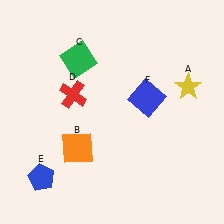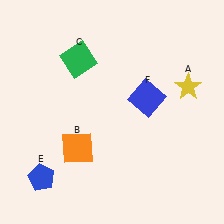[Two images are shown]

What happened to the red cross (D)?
The red cross (D) was removed in Image 2. It was in the top-left area of Image 1.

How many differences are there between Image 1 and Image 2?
There is 1 difference between the two images.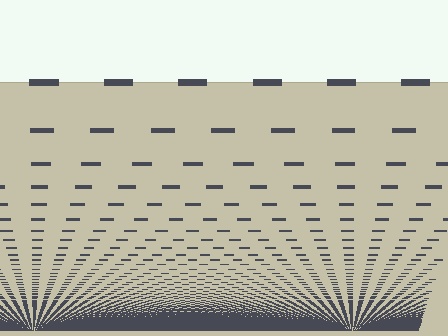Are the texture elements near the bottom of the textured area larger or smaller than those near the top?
Smaller. The gradient is inverted — elements near the bottom are smaller and denser.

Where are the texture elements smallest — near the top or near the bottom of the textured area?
Near the bottom.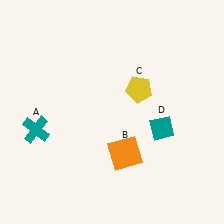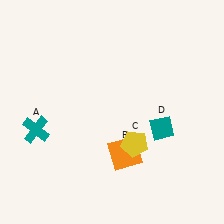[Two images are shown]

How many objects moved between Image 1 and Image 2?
1 object moved between the two images.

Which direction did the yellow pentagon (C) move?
The yellow pentagon (C) moved down.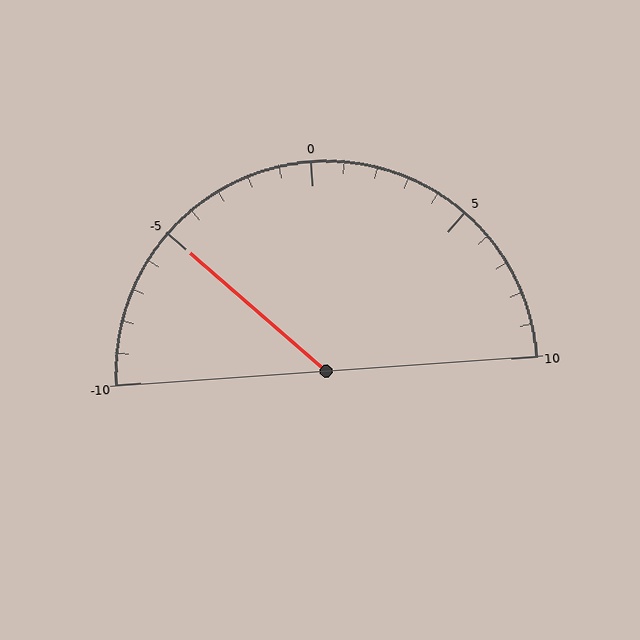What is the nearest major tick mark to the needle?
The nearest major tick mark is -5.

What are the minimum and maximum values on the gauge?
The gauge ranges from -10 to 10.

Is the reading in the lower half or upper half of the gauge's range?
The reading is in the lower half of the range (-10 to 10).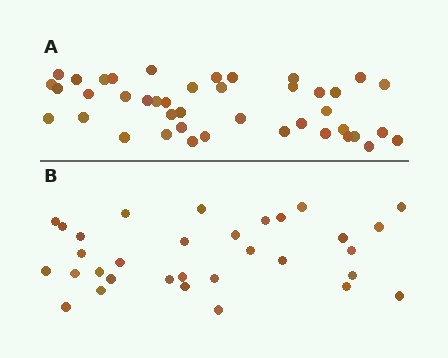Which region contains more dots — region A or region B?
Region A (the top region) has more dots.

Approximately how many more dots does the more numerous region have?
Region A has roughly 10 or so more dots than region B.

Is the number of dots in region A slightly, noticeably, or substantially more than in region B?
Region A has noticeably more, but not dramatically so. The ratio is roughly 1.3 to 1.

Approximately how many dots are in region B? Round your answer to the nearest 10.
About 30 dots. (The exact count is 32, which rounds to 30.)